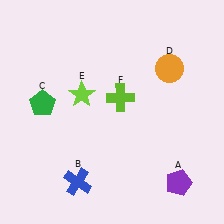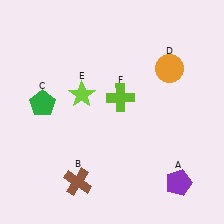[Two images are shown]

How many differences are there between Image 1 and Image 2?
There is 1 difference between the two images.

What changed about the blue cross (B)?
In Image 1, B is blue. In Image 2, it changed to brown.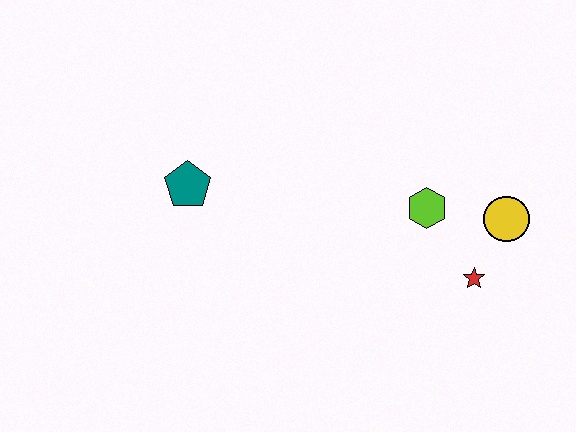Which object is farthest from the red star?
The teal pentagon is farthest from the red star.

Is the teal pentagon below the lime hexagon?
No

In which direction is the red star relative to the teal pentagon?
The red star is to the right of the teal pentagon.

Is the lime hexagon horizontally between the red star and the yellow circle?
No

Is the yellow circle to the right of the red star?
Yes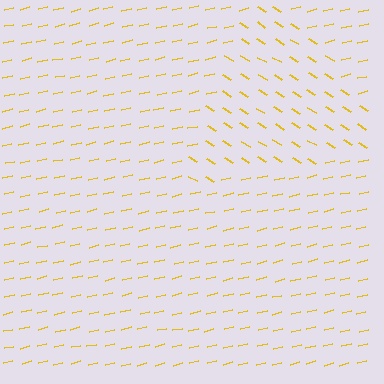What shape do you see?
I see a triangle.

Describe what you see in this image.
The image is filled with small yellow line segments. A triangle region in the image has lines oriented differently from the surrounding lines, creating a visible texture boundary.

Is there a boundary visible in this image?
Yes, there is a texture boundary formed by a change in line orientation.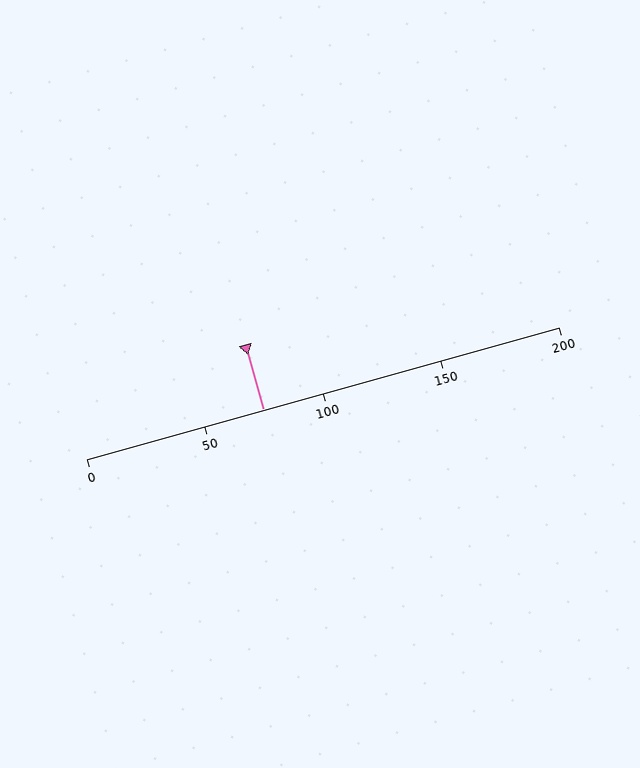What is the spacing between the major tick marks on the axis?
The major ticks are spaced 50 apart.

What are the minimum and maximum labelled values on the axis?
The axis runs from 0 to 200.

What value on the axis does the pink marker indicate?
The marker indicates approximately 75.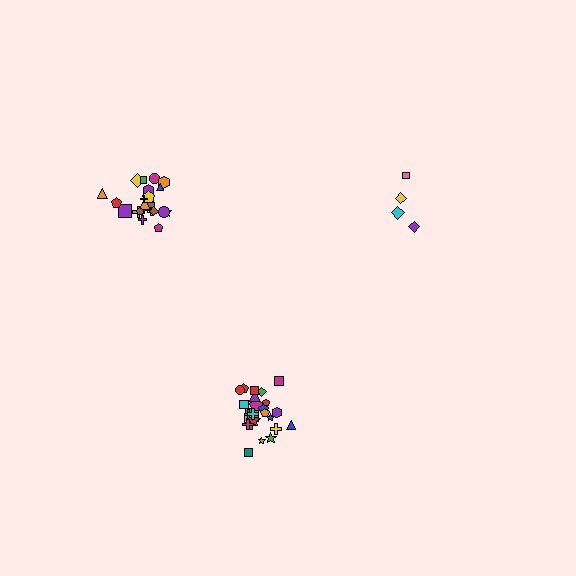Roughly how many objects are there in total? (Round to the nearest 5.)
Roughly 50 objects in total.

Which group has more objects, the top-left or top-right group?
The top-left group.